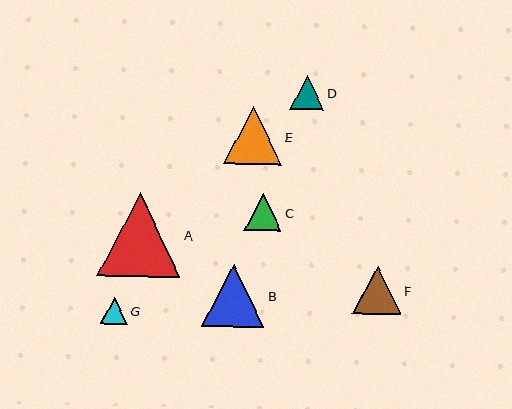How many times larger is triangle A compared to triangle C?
Triangle A is approximately 2.3 times the size of triangle C.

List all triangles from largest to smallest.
From largest to smallest: A, B, E, F, C, D, G.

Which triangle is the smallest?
Triangle G is the smallest with a size of approximately 27 pixels.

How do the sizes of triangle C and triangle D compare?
Triangle C and triangle D are approximately the same size.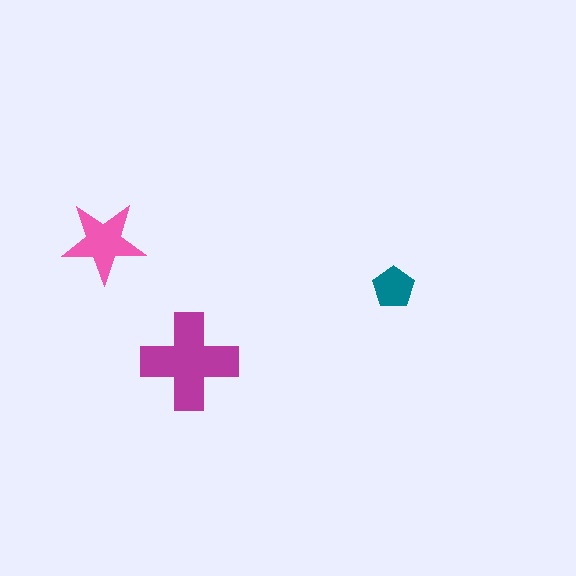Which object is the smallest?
The teal pentagon.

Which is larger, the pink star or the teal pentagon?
The pink star.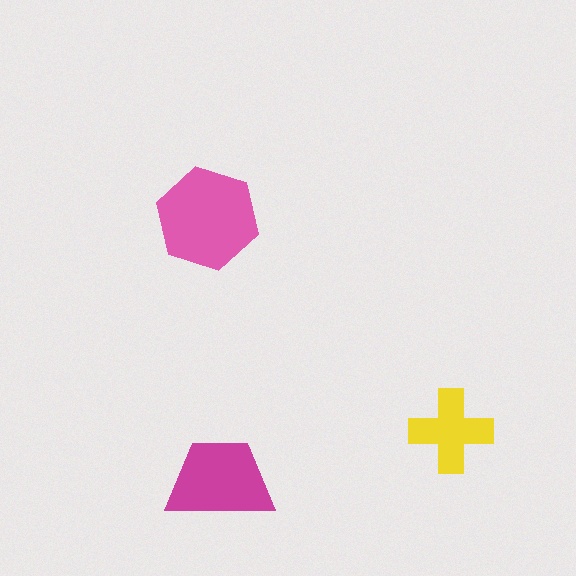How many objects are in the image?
There are 3 objects in the image.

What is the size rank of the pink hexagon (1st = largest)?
1st.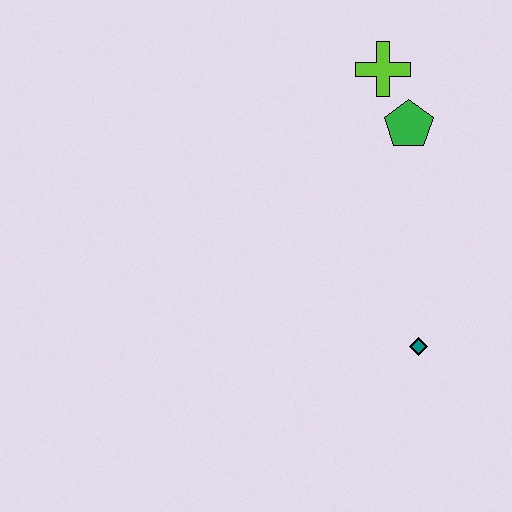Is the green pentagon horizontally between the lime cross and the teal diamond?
Yes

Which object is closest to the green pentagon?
The lime cross is closest to the green pentagon.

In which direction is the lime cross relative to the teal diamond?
The lime cross is above the teal diamond.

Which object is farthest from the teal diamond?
The lime cross is farthest from the teal diamond.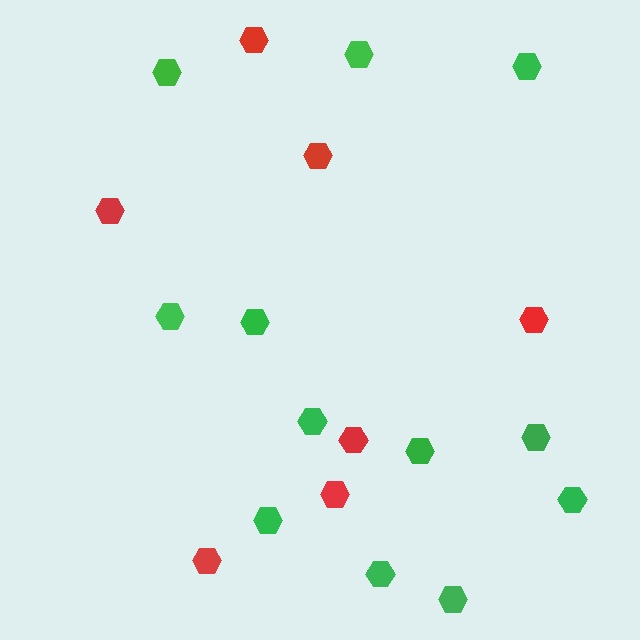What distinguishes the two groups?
There are 2 groups: one group of green hexagons (12) and one group of red hexagons (7).